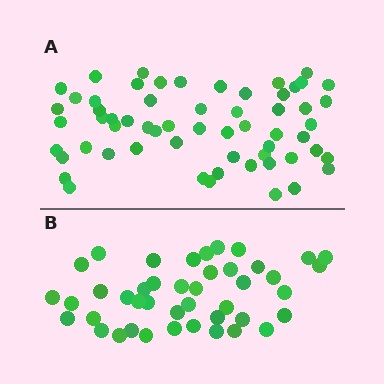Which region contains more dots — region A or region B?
Region A (the top region) has more dots.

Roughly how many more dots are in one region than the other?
Region A has approximately 15 more dots than region B.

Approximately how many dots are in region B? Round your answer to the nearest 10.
About 40 dots. (The exact count is 43, which rounds to 40.)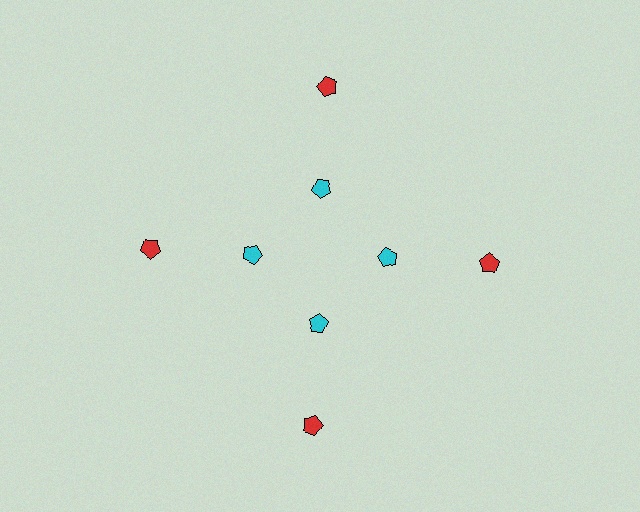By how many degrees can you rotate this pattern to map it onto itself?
The pattern maps onto itself every 90 degrees of rotation.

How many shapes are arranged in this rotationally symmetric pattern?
There are 8 shapes, arranged in 4 groups of 2.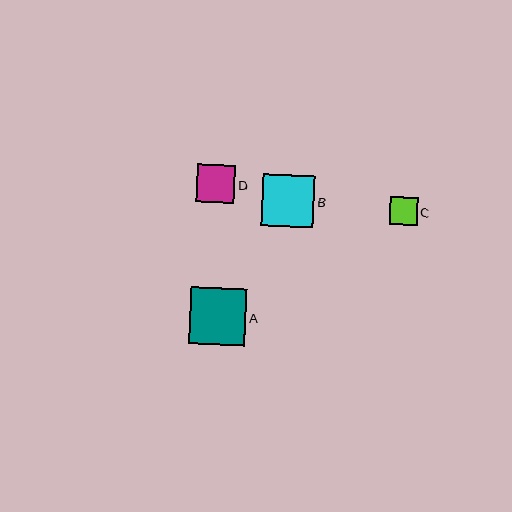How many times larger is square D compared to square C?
Square D is approximately 1.4 times the size of square C.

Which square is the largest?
Square A is the largest with a size of approximately 57 pixels.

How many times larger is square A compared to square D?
Square A is approximately 1.5 times the size of square D.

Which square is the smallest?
Square C is the smallest with a size of approximately 28 pixels.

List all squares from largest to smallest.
From largest to smallest: A, B, D, C.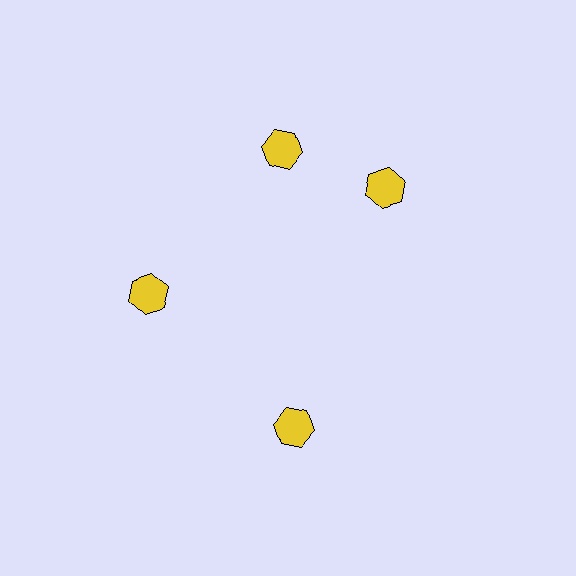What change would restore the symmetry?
The symmetry would be restored by rotating it back into even spacing with its neighbors so that all 4 hexagons sit at equal angles and equal distance from the center.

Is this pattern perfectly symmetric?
No. The 4 yellow hexagons are arranged in a ring, but one element near the 3 o'clock position is rotated out of alignment along the ring, breaking the 4-fold rotational symmetry.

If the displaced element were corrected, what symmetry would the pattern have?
It would have 4-fold rotational symmetry — the pattern would map onto itself every 90 degrees.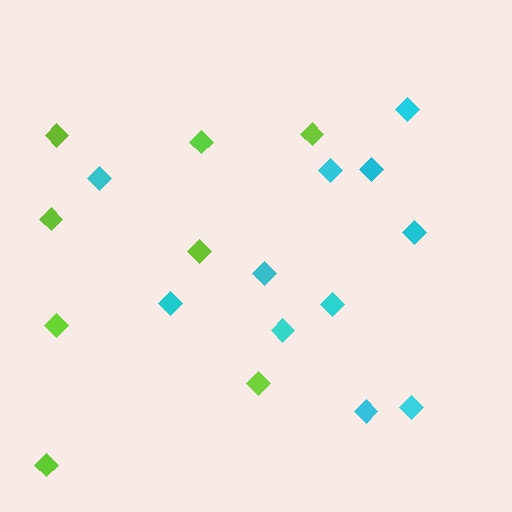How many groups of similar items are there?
There are 2 groups: one group of cyan diamonds (11) and one group of lime diamonds (8).